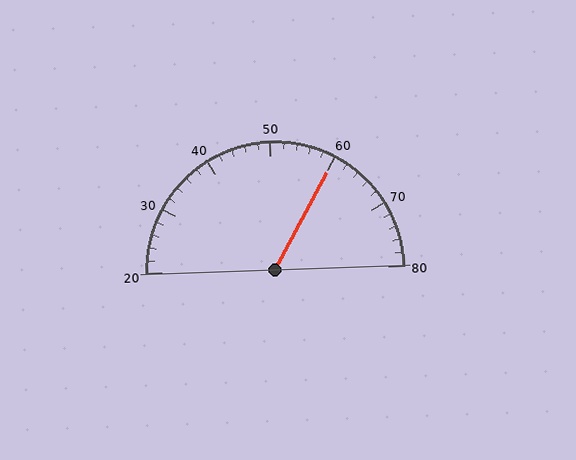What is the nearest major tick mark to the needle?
The nearest major tick mark is 60.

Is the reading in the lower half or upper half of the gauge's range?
The reading is in the upper half of the range (20 to 80).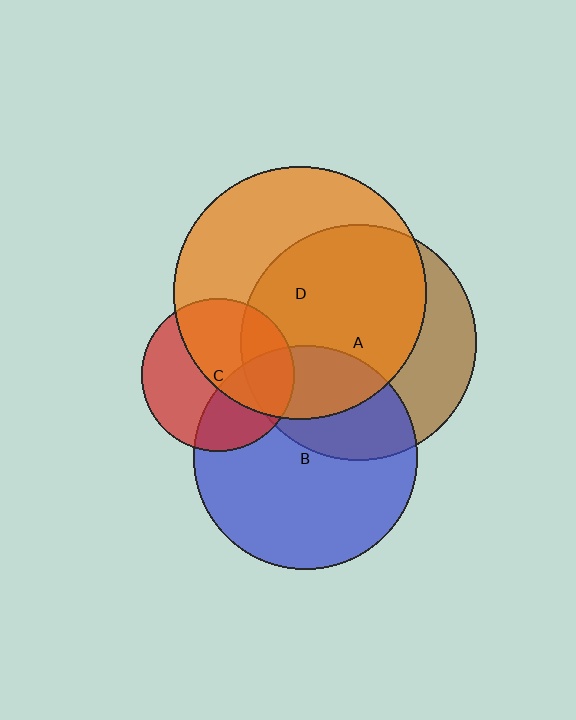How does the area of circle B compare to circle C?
Approximately 2.1 times.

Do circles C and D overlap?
Yes.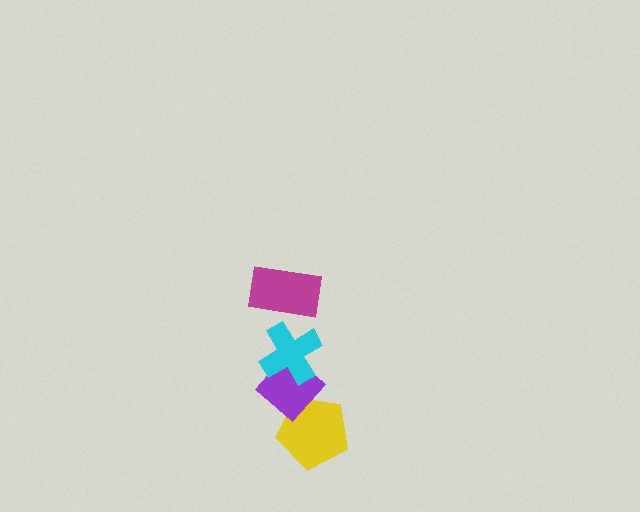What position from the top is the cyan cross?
The cyan cross is 2nd from the top.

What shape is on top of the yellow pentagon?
The purple diamond is on top of the yellow pentagon.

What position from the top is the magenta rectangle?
The magenta rectangle is 1st from the top.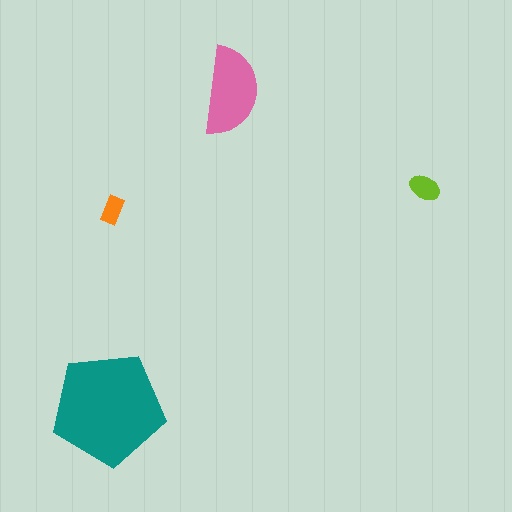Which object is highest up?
The pink semicircle is topmost.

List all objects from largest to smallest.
The teal pentagon, the pink semicircle, the lime ellipse, the orange rectangle.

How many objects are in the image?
There are 4 objects in the image.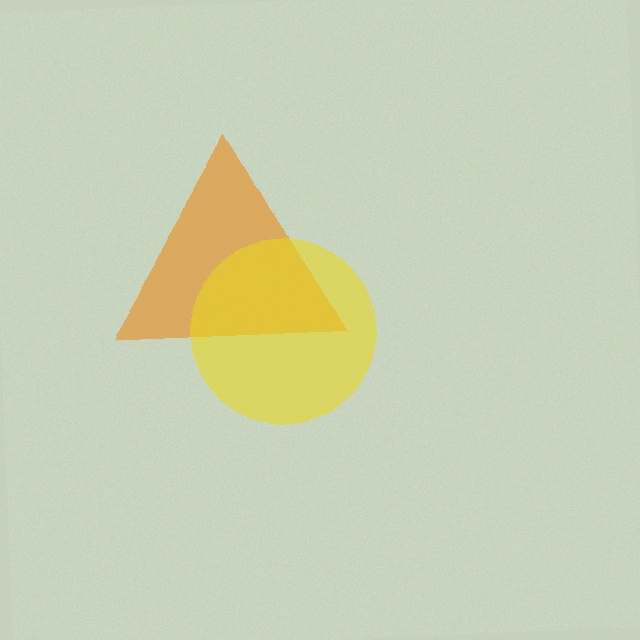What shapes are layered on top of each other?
The layered shapes are: an orange triangle, a yellow circle.